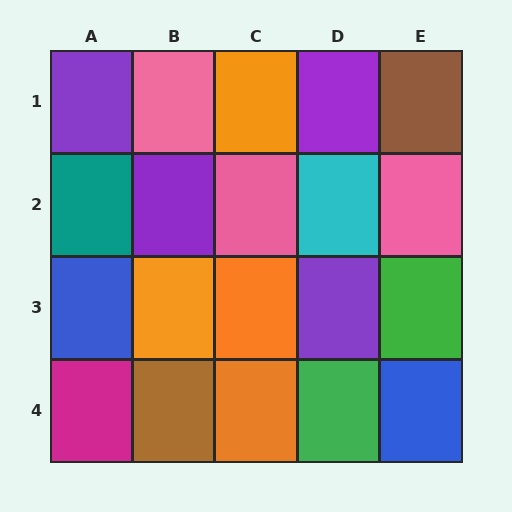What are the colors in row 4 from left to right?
Magenta, brown, orange, green, blue.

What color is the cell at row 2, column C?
Pink.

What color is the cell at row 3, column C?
Orange.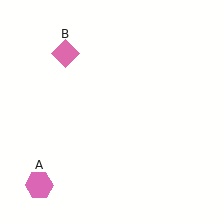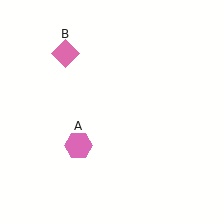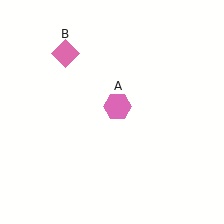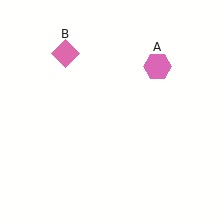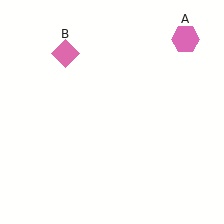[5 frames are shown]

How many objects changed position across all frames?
1 object changed position: pink hexagon (object A).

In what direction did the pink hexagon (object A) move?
The pink hexagon (object A) moved up and to the right.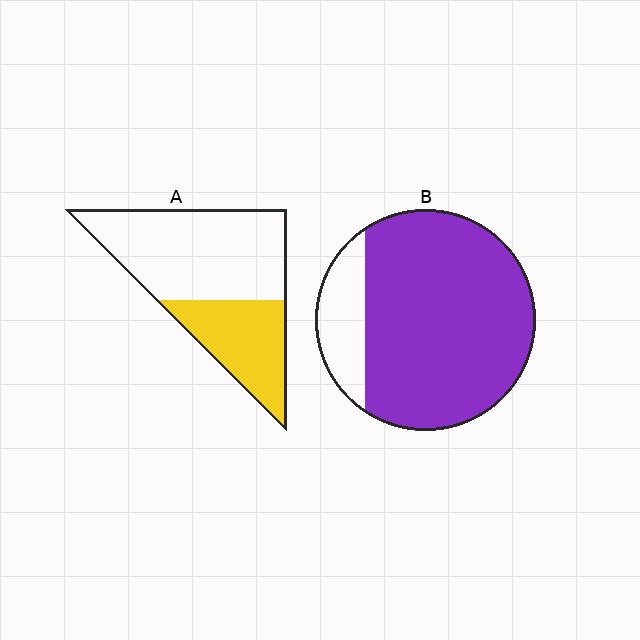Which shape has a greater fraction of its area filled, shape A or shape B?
Shape B.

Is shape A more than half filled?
No.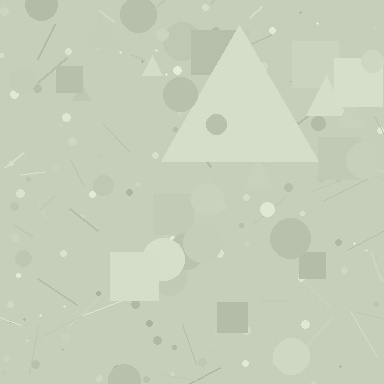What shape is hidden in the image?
A triangle is hidden in the image.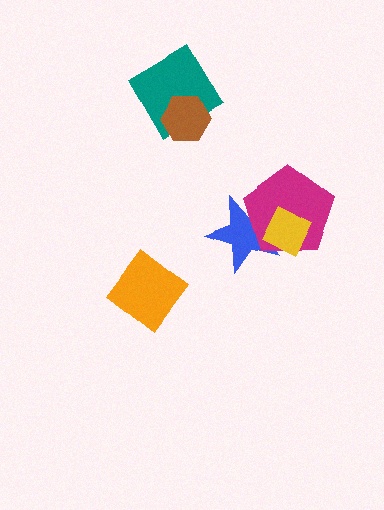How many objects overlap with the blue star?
2 objects overlap with the blue star.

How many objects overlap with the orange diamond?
0 objects overlap with the orange diamond.